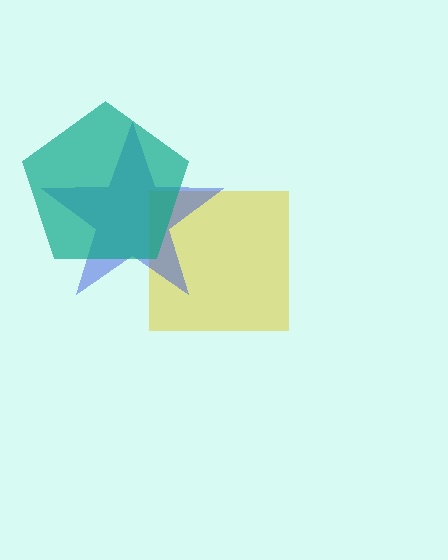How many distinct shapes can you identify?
There are 3 distinct shapes: a yellow square, a blue star, a teal pentagon.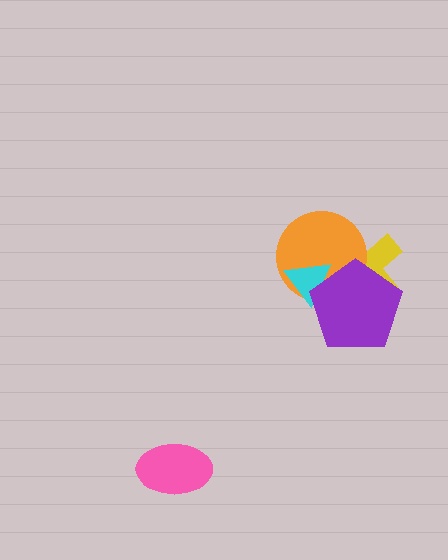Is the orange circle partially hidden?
Yes, it is partially covered by another shape.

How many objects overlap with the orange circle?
3 objects overlap with the orange circle.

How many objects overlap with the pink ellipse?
0 objects overlap with the pink ellipse.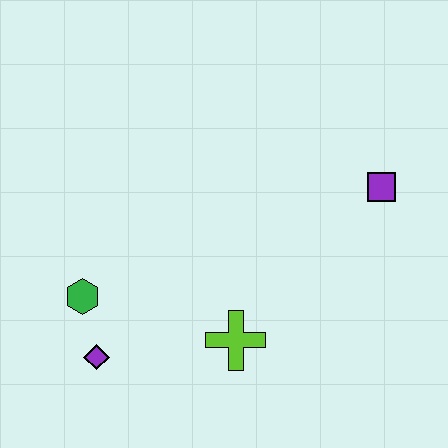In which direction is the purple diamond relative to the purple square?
The purple diamond is to the left of the purple square.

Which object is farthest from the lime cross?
The purple square is farthest from the lime cross.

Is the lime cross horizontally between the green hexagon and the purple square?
Yes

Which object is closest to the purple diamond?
The green hexagon is closest to the purple diamond.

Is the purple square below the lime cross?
No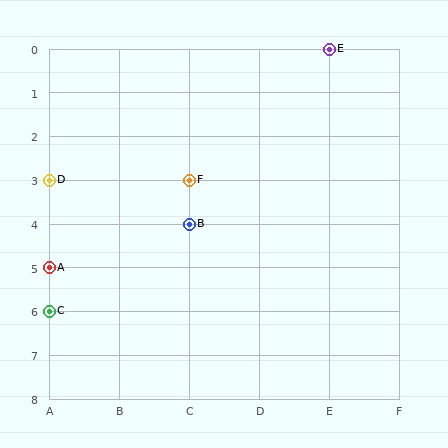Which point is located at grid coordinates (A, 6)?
Point C is at (A, 6).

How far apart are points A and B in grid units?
Points A and B are 2 columns and 1 row apart (about 2.2 grid units diagonally).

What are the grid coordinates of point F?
Point F is at grid coordinates (C, 3).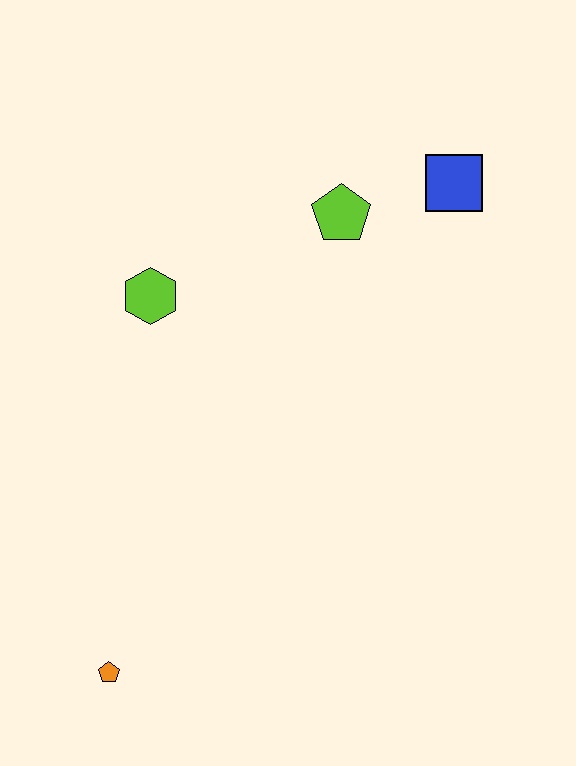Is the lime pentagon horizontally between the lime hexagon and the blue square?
Yes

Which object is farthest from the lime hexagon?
The orange pentagon is farthest from the lime hexagon.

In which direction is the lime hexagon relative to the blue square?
The lime hexagon is to the left of the blue square.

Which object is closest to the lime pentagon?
The blue square is closest to the lime pentagon.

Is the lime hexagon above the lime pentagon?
No